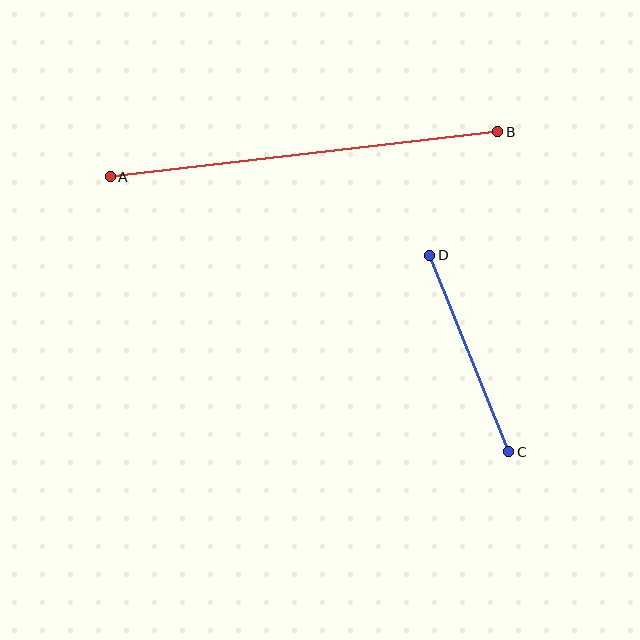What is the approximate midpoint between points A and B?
The midpoint is at approximately (304, 154) pixels.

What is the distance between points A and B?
The distance is approximately 390 pixels.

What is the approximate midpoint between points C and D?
The midpoint is at approximately (469, 354) pixels.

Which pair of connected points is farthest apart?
Points A and B are farthest apart.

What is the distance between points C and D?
The distance is approximately 212 pixels.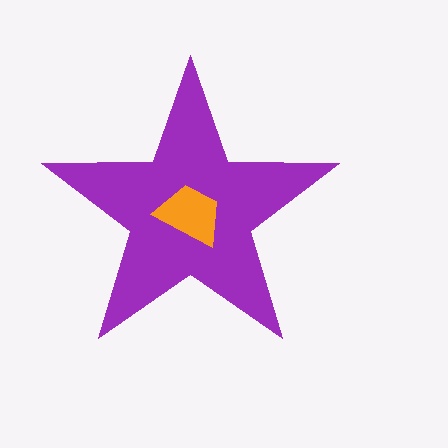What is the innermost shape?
The orange trapezoid.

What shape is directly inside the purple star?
The orange trapezoid.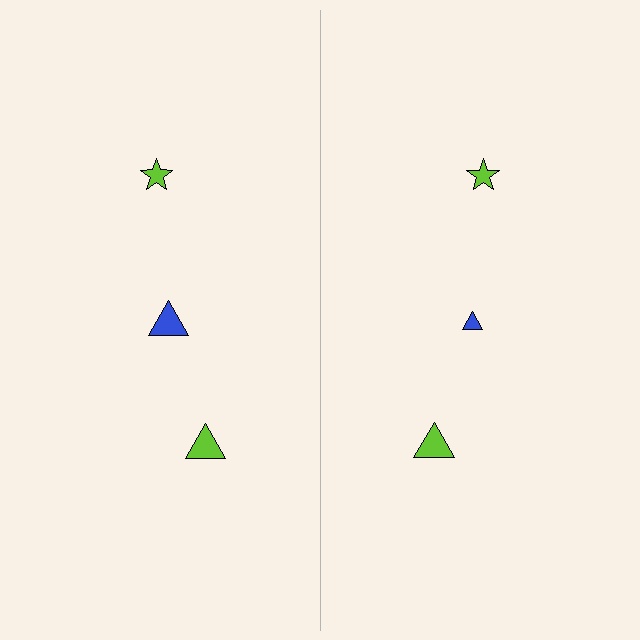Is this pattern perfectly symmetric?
No, the pattern is not perfectly symmetric. The blue triangle on the right side has a different size than its mirror counterpart.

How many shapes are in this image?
There are 6 shapes in this image.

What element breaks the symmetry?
The blue triangle on the right side has a different size than its mirror counterpart.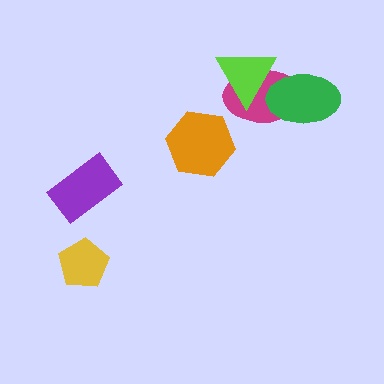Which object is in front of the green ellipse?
The lime triangle is in front of the green ellipse.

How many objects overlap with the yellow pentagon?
0 objects overlap with the yellow pentagon.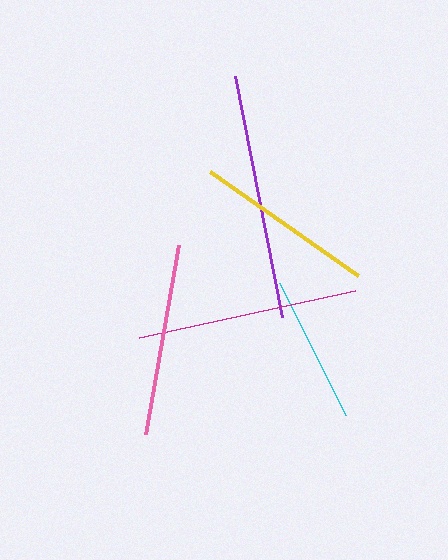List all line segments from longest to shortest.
From longest to shortest: purple, magenta, pink, yellow, cyan.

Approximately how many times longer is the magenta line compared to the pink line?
The magenta line is approximately 1.2 times the length of the pink line.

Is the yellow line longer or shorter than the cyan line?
The yellow line is longer than the cyan line.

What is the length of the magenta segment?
The magenta segment is approximately 221 pixels long.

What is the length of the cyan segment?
The cyan segment is approximately 147 pixels long.